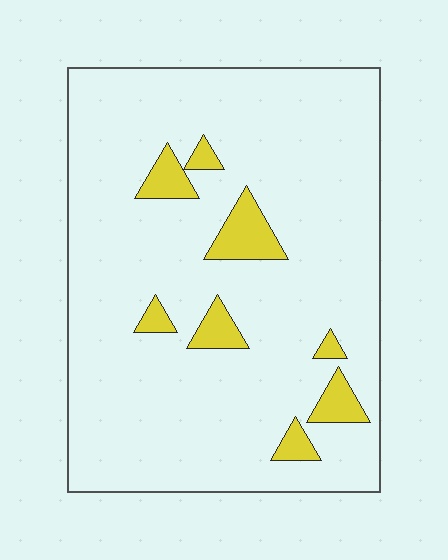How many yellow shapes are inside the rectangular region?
8.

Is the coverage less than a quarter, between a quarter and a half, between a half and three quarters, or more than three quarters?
Less than a quarter.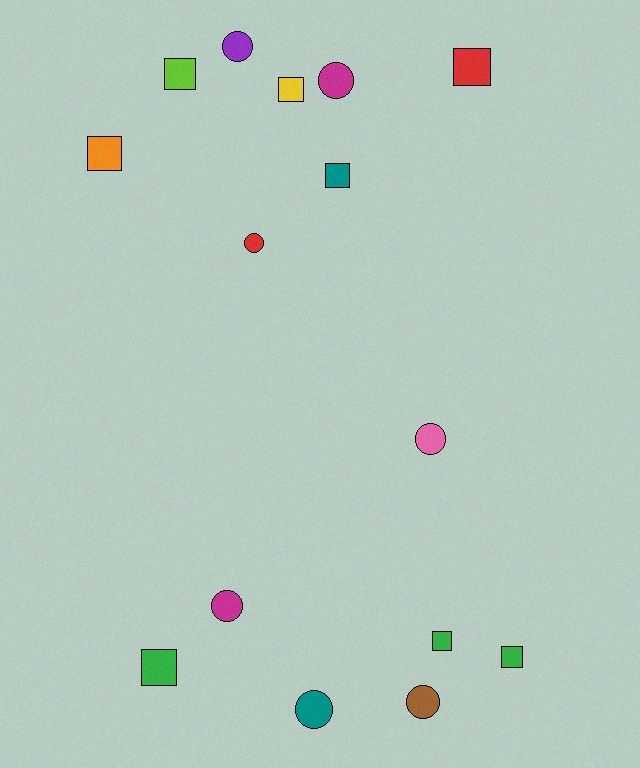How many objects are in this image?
There are 15 objects.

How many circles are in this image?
There are 7 circles.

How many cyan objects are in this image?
There are no cyan objects.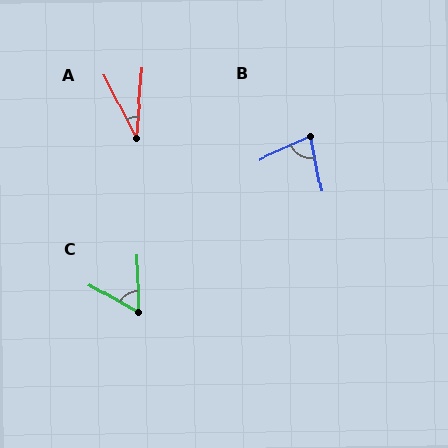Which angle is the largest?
B, at approximately 77 degrees.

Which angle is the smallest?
A, at approximately 32 degrees.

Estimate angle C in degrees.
Approximately 59 degrees.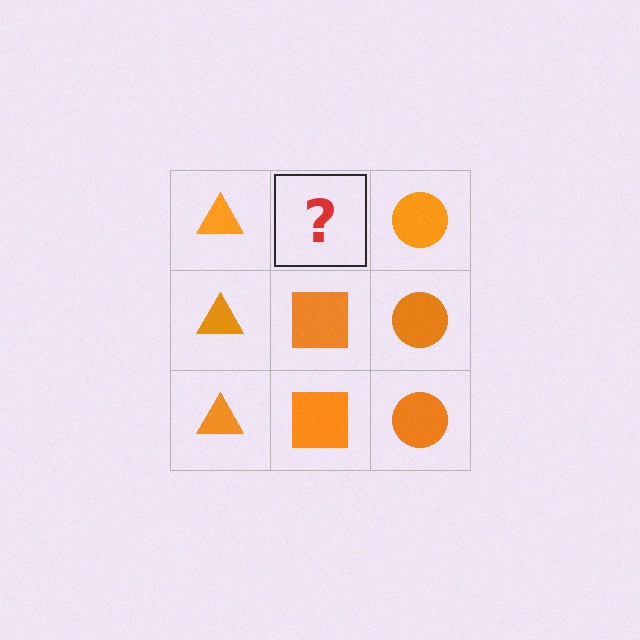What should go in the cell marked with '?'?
The missing cell should contain an orange square.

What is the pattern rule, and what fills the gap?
The rule is that each column has a consistent shape. The gap should be filled with an orange square.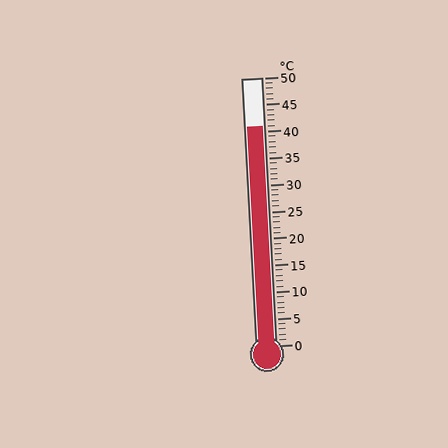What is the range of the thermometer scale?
The thermometer scale ranges from 0°C to 50°C.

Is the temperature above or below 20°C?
The temperature is above 20°C.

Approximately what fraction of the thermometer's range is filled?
The thermometer is filled to approximately 80% of its range.